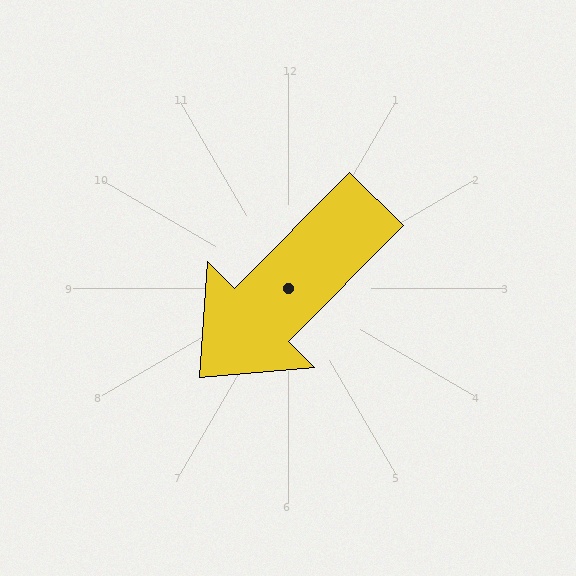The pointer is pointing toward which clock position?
Roughly 7 o'clock.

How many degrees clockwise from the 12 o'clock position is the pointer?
Approximately 225 degrees.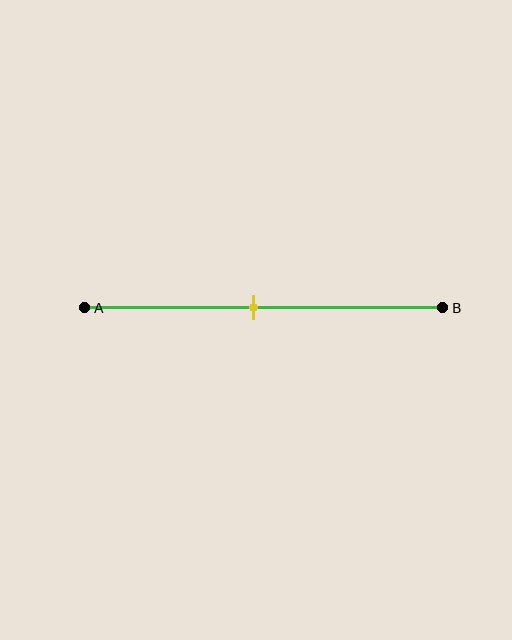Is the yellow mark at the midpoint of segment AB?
Yes, the mark is approximately at the midpoint.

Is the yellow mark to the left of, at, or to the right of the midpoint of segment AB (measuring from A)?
The yellow mark is approximately at the midpoint of segment AB.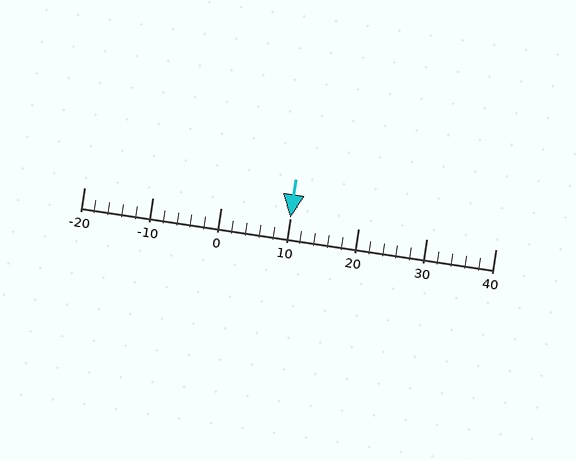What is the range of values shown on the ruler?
The ruler shows values from -20 to 40.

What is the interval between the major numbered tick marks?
The major tick marks are spaced 10 units apart.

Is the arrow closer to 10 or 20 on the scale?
The arrow is closer to 10.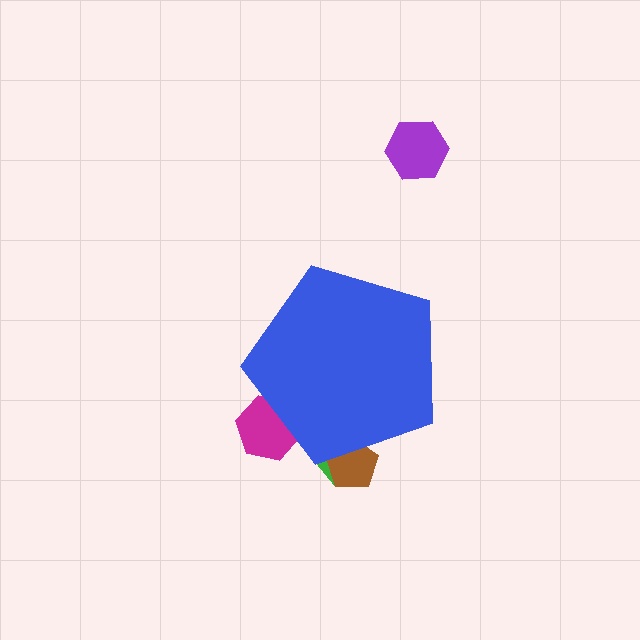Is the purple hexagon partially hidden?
No, the purple hexagon is fully visible.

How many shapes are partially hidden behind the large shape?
3 shapes are partially hidden.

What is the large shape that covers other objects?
A blue pentagon.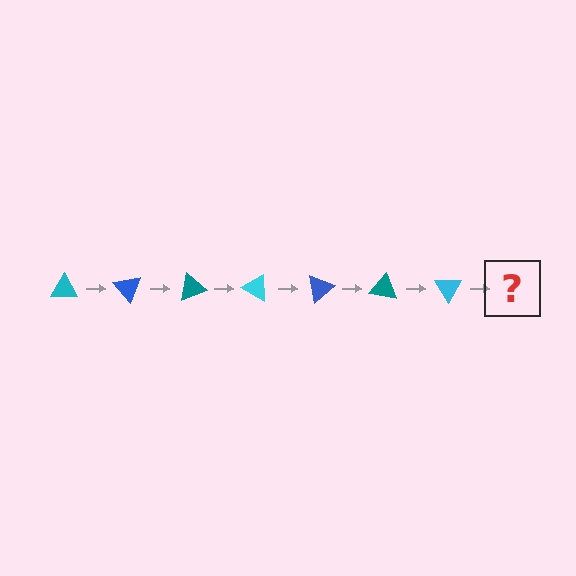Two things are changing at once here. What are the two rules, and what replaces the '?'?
The two rules are that it rotates 50 degrees each step and the color cycles through cyan, blue, and teal. The '?' should be a blue triangle, rotated 350 degrees from the start.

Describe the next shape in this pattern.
It should be a blue triangle, rotated 350 degrees from the start.